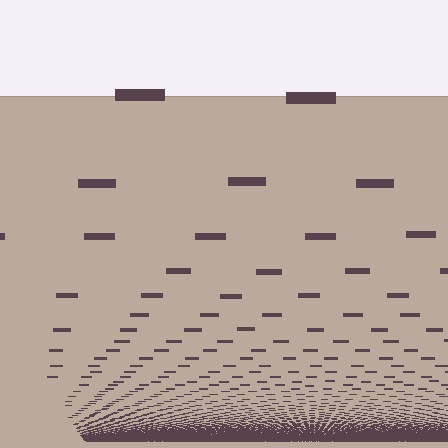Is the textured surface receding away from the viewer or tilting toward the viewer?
The surface appears to tilt toward the viewer. Texture elements get larger and sparser toward the top.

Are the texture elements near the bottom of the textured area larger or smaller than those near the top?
Smaller. The gradient is inverted — elements near the bottom are smaller and denser.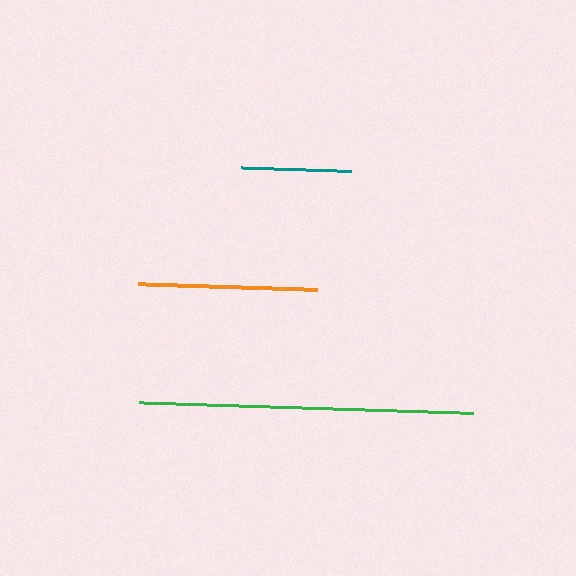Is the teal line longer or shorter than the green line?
The green line is longer than the teal line.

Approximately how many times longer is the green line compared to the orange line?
The green line is approximately 1.9 times the length of the orange line.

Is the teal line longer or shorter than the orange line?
The orange line is longer than the teal line.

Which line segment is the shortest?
The teal line is the shortest at approximately 109 pixels.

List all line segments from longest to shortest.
From longest to shortest: green, orange, teal.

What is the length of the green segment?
The green segment is approximately 334 pixels long.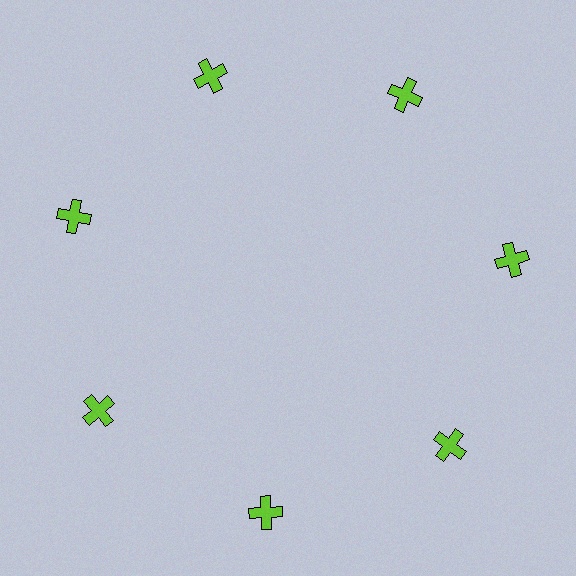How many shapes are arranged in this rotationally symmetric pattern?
There are 7 shapes, arranged in 7 groups of 1.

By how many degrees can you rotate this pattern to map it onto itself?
The pattern maps onto itself every 51 degrees of rotation.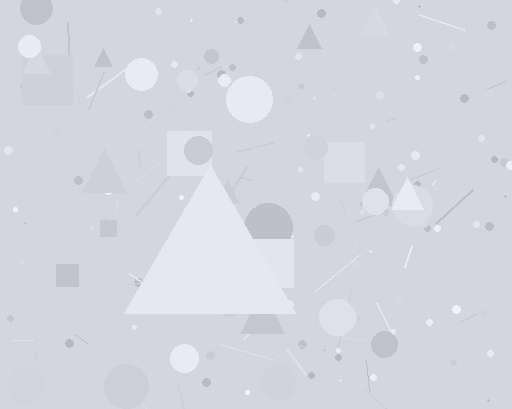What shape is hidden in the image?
A triangle is hidden in the image.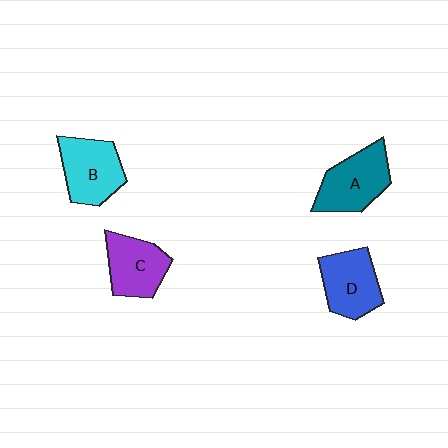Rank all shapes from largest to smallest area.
From largest to smallest: A (teal), B (cyan), D (blue), C (purple).